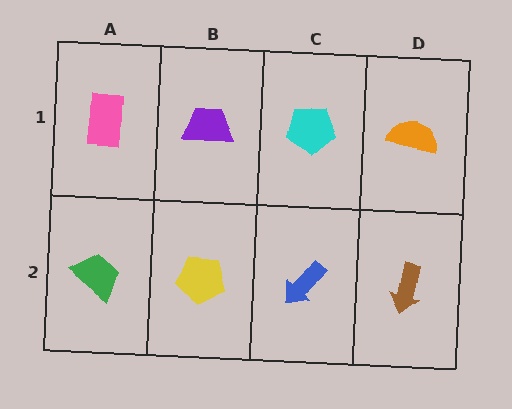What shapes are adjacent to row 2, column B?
A purple trapezoid (row 1, column B), a green trapezoid (row 2, column A), a blue arrow (row 2, column C).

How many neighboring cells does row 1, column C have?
3.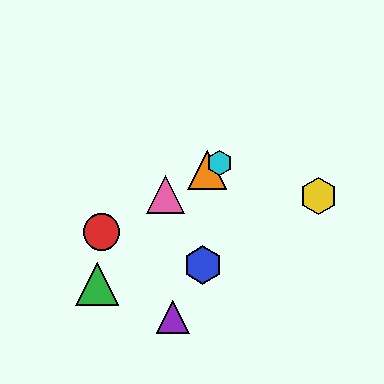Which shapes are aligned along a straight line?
The red circle, the orange triangle, the cyan hexagon, the pink triangle are aligned along a straight line.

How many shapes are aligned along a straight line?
4 shapes (the red circle, the orange triangle, the cyan hexagon, the pink triangle) are aligned along a straight line.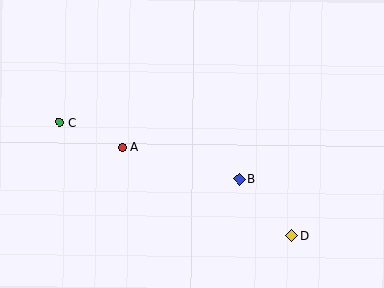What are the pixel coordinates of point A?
Point A is at (122, 148).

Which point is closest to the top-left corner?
Point C is closest to the top-left corner.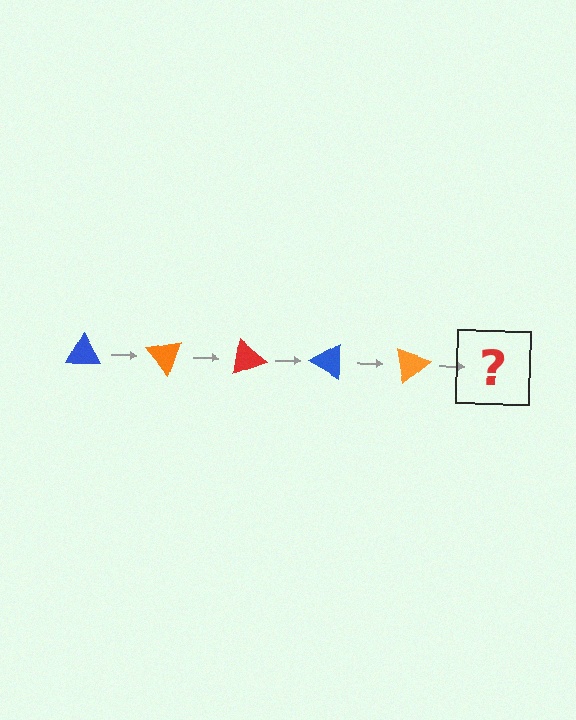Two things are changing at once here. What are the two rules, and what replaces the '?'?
The two rules are that it rotates 50 degrees each step and the color cycles through blue, orange, and red. The '?' should be a red triangle, rotated 250 degrees from the start.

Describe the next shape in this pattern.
It should be a red triangle, rotated 250 degrees from the start.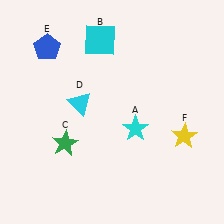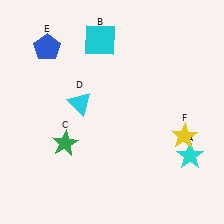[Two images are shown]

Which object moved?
The cyan star (A) moved right.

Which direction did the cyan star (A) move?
The cyan star (A) moved right.